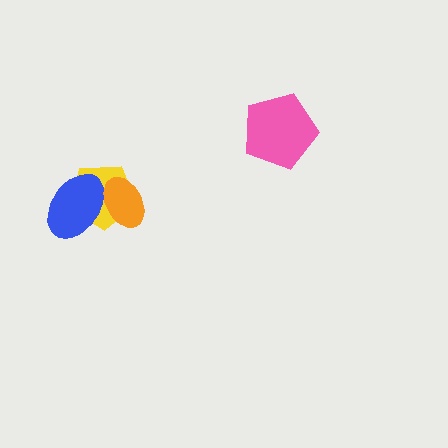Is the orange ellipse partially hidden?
No, no other shape covers it.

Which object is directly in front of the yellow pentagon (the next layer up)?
The blue ellipse is directly in front of the yellow pentagon.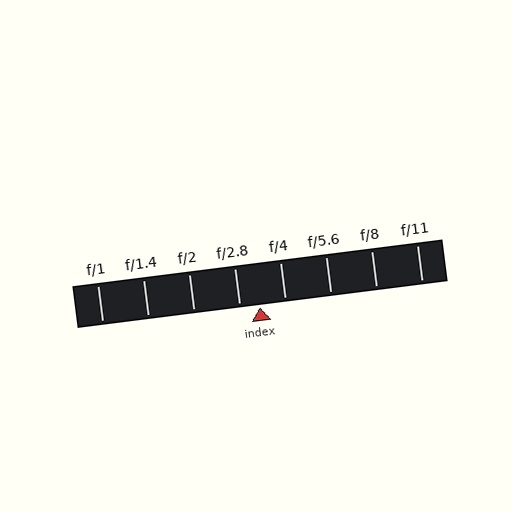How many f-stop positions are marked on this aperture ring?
There are 8 f-stop positions marked.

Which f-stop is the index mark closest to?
The index mark is closest to f/2.8.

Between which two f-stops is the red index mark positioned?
The index mark is between f/2.8 and f/4.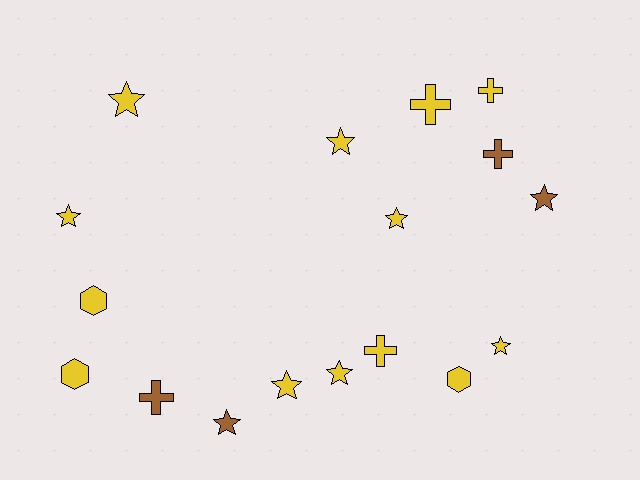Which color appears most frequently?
Yellow, with 13 objects.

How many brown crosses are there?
There are 2 brown crosses.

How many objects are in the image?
There are 17 objects.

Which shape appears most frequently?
Star, with 9 objects.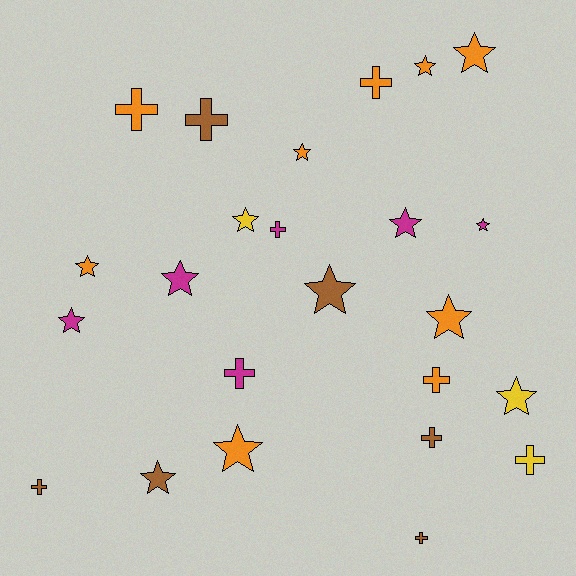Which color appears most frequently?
Orange, with 9 objects.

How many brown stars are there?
There are 2 brown stars.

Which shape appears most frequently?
Star, with 14 objects.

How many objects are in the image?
There are 24 objects.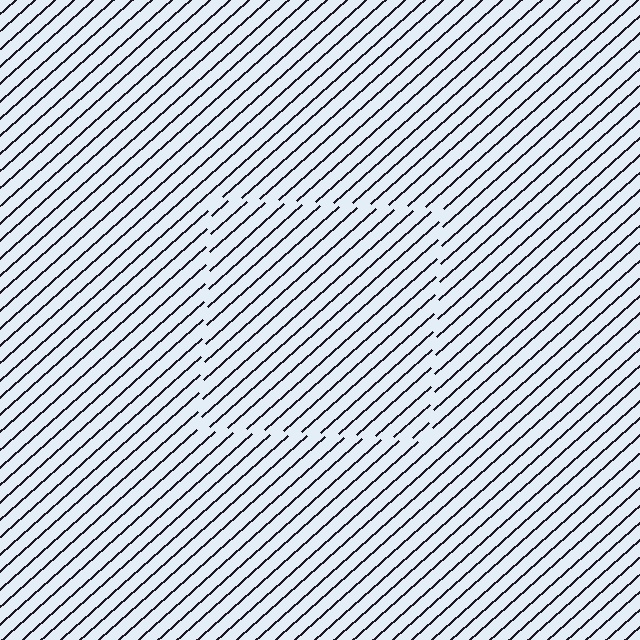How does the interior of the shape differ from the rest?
The interior of the shape contains the same grating, shifted by half a period — the contour is defined by the phase discontinuity where line-ends from the inner and outer gratings abut.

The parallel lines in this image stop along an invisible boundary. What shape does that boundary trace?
An illusory square. The interior of the shape contains the same grating, shifted by half a period — the contour is defined by the phase discontinuity where line-ends from the inner and outer gratings abut.